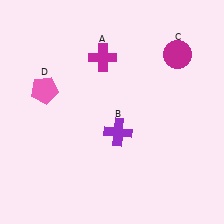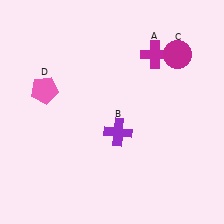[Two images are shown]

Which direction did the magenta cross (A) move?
The magenta cross (A) moved right.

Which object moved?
The magenta cross (A) moved right.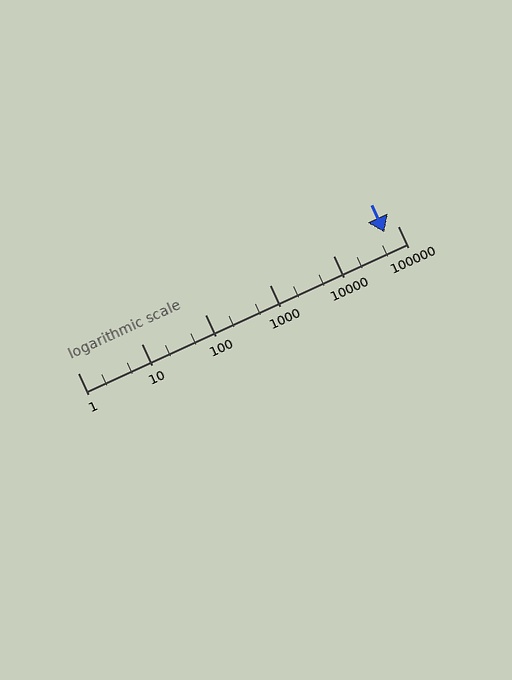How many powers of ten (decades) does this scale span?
The scale spans 5 decades, from 1 to 100000.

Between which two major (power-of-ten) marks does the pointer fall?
The pointer is between 10000 and 100000.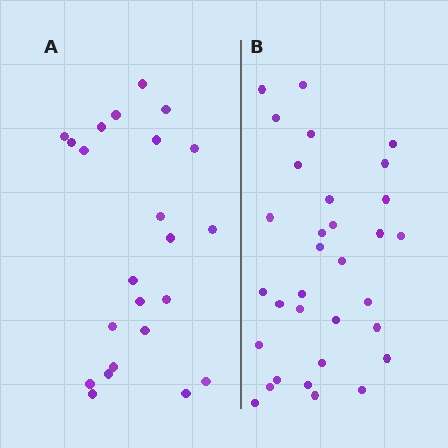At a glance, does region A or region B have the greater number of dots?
Region B (the right region) has more dots.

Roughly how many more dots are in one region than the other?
Region B has roughly 8 or so more dots than region A.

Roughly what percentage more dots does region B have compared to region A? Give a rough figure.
About 40% more.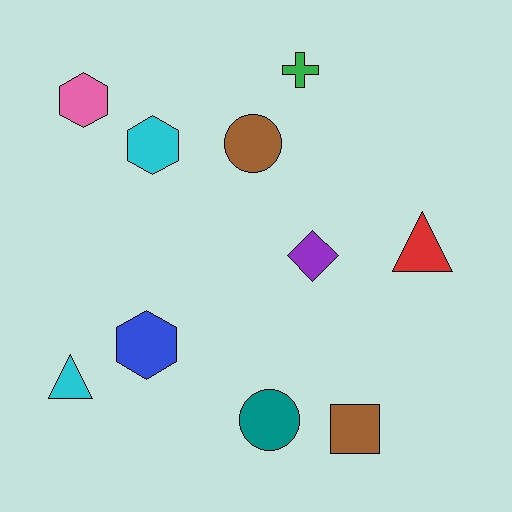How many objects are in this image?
There are 10 objects.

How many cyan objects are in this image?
There are 2 cyan objects.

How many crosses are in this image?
There is 1 cross.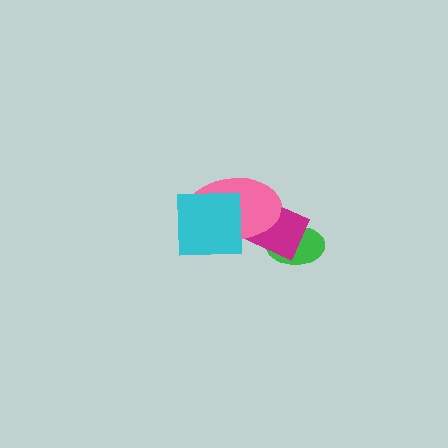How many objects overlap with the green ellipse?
1 object overlaps with the green ellipse.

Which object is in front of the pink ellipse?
The cyan square is in front of the pink ellipse.